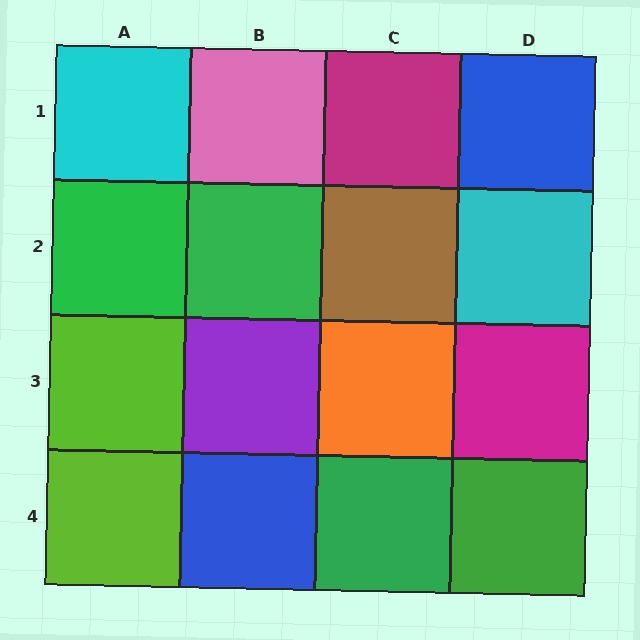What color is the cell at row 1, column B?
Pink.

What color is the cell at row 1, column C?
Magenta.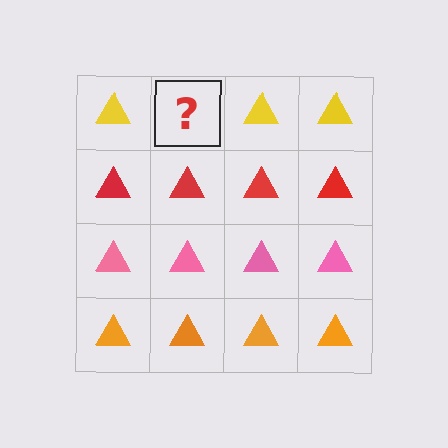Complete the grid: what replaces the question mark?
The question mark should be replaced with a yellow triangle.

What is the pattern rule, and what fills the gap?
The rule is that each row has a consistent color. The gap should be filled with a yellow triangle.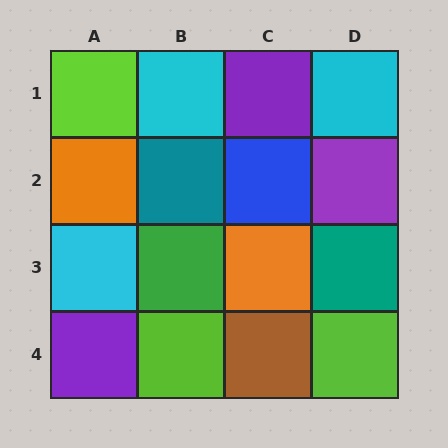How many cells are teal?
2 cells are teal.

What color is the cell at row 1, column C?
Purple.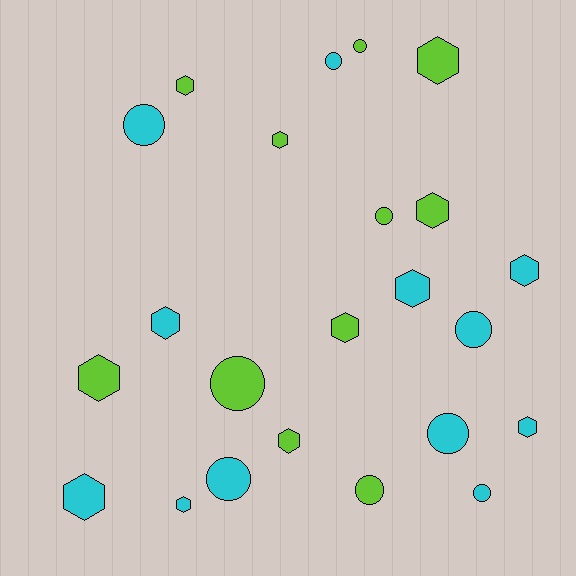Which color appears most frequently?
Cyan, with 12 objects.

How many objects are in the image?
There are 23 objects.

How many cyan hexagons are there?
There are 6 cyan hexagons.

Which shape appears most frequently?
Hexagon, with 13 objects.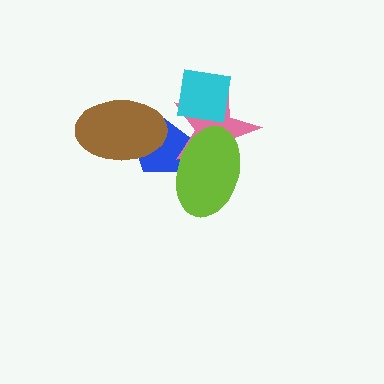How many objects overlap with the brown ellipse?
1 object overlaps with the brown ellipse.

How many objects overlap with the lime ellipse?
2 objects overlap with the lime ellipse.